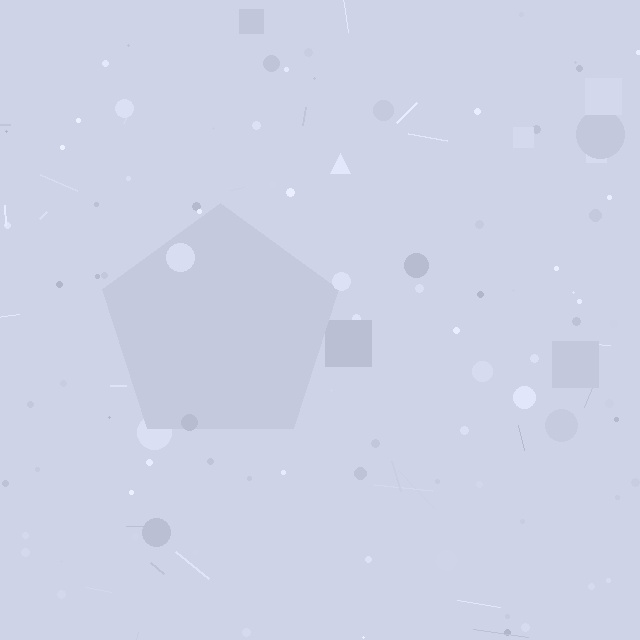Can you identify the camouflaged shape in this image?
The camouflaged shape is a pentagon.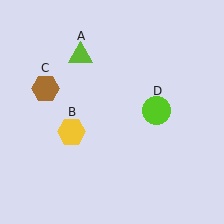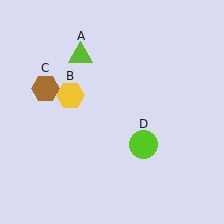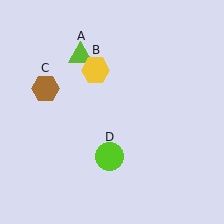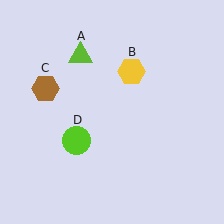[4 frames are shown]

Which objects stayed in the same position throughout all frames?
Lime triangle (object A) and brown hexagon (object C) remained stationary.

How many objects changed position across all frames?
2 objects changed position: yellow hexagon (object B), lime circle (object D).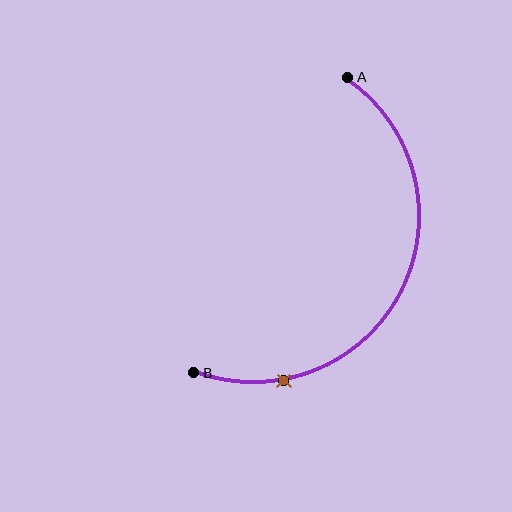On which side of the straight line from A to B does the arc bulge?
The arc bulges to the right of the straight line connecting A and B.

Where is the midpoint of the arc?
The arc midpoint is the point on the curve farthest from the straight line joining A and B. It sits to the right of that line.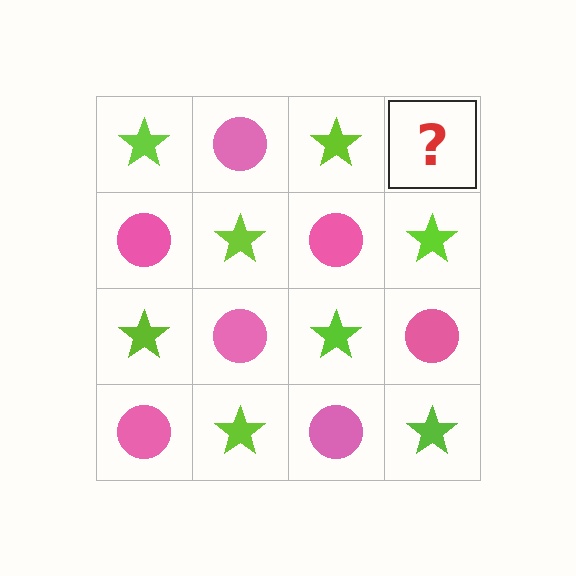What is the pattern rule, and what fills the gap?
The rule is that it alternates lime star and pink circle in a checkerboard pattern. The gap should be filled with a pink circle.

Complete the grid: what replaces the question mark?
The question mark should be replaced with a pink circle.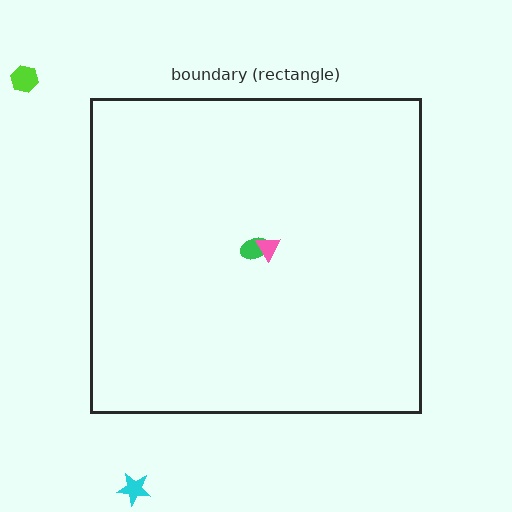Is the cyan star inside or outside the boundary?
Outside.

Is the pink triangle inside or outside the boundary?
Inside.